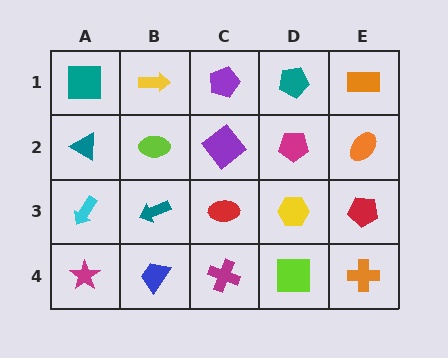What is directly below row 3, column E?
An orange cross.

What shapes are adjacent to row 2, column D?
A teal pentagon (row 1, column D), a yellow hexagon (row 3, column D), a purple diamond (row 2, column C), an orange ellipse (row 2, column E).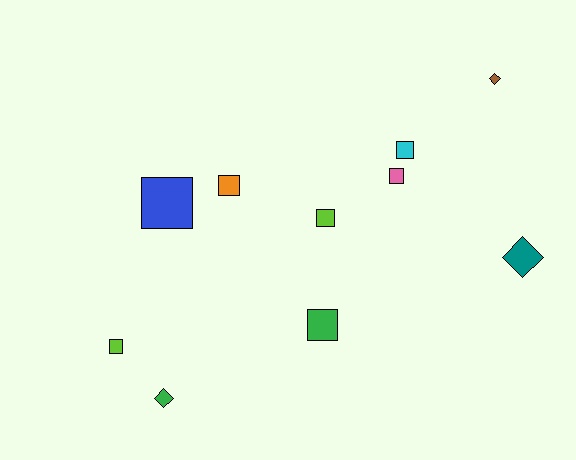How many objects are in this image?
There are 10 objects.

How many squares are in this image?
There are 7 squares.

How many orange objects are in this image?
There is 1 orange object.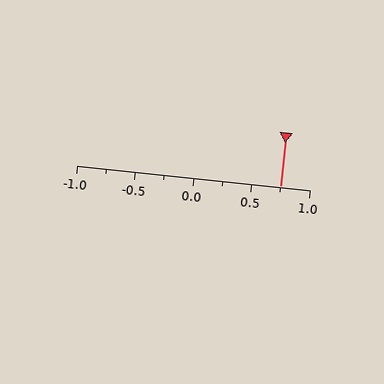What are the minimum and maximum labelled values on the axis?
The axis runs from -1.0 to 1.0.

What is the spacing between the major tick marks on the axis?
The major ticks are spaced 0.5 apart.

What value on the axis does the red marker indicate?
The marker indicates approximately 0.75.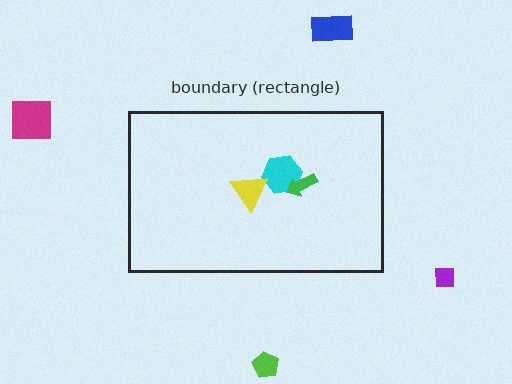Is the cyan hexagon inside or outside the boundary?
Inside.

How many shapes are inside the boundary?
3 inside, 4 outside.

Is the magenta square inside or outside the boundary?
Outside.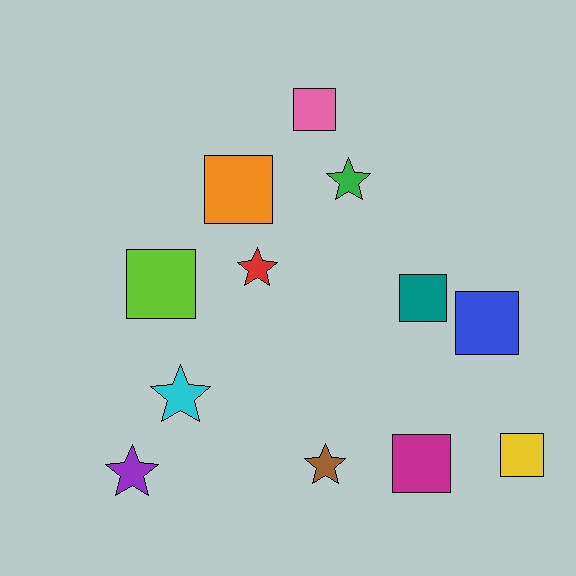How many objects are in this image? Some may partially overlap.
There are 12 objects.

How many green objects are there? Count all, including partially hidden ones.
There is 1 green object.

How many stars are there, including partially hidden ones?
There are 5 stars.